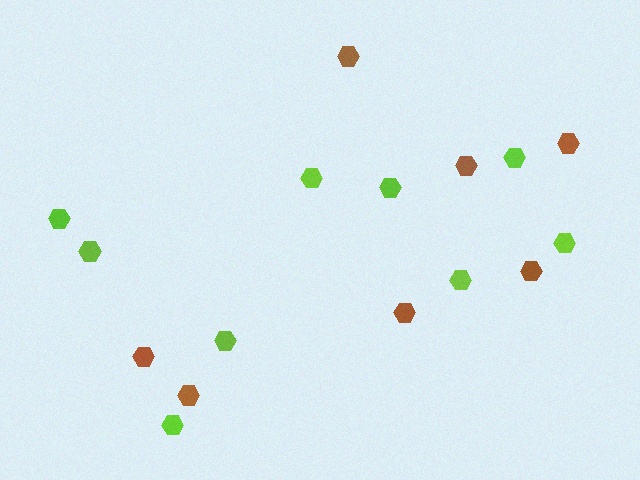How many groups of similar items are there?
There are 2 groups: one group of brown hexagons (7) and one group of lime hexagons (9).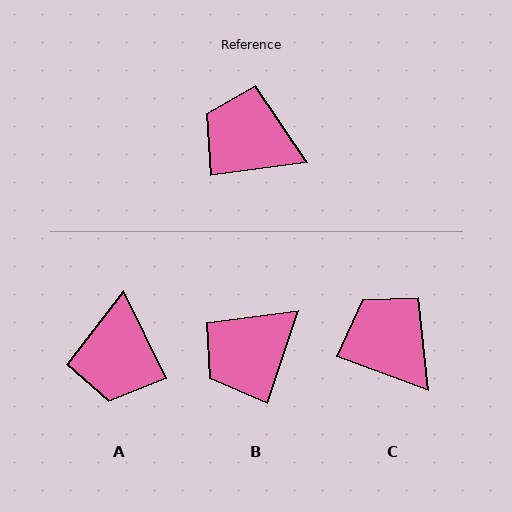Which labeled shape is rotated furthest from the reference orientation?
A, about 108 degrees away.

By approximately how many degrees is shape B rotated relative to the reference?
Approximately 64 degrees counter-clockwise.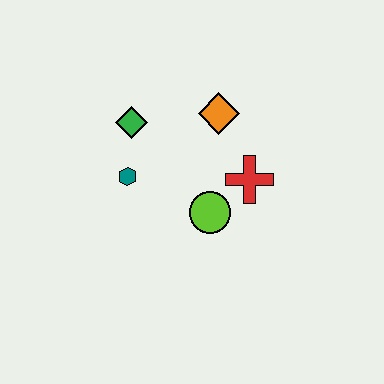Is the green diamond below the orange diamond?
Yes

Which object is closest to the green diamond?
The teal hexagon is closest to the green diamond.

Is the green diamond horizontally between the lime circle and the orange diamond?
No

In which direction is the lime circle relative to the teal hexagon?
The lime circle is to the right of the teal hexagon.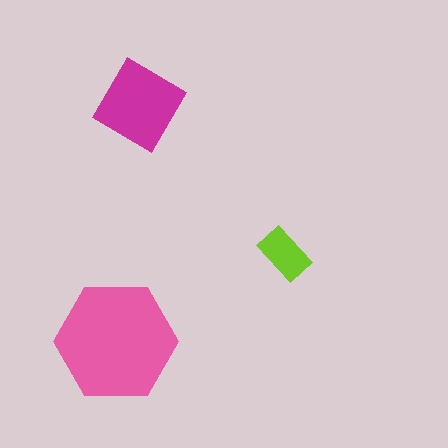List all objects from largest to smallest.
The pink hexagon, the magenta diamond, the lime rectangle.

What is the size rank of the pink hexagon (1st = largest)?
1st.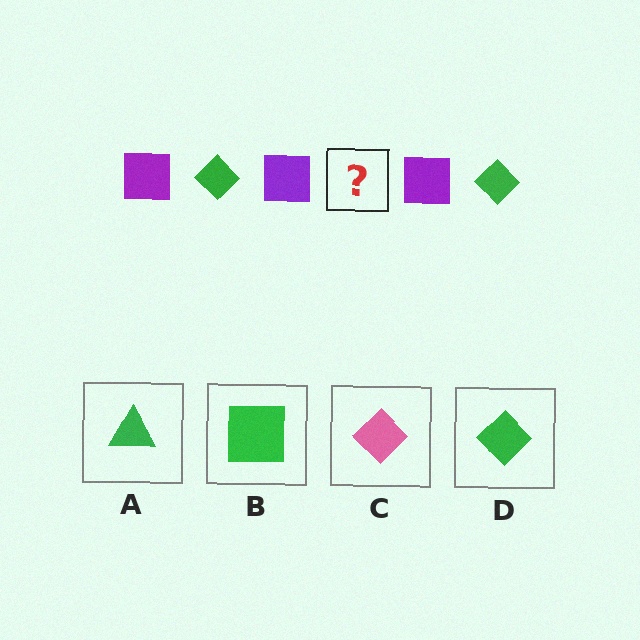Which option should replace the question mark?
Option D.